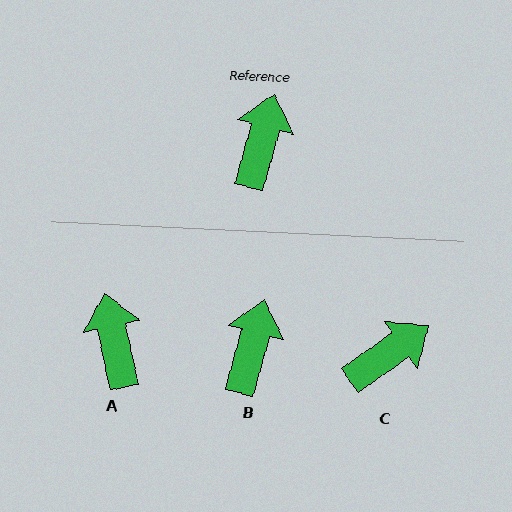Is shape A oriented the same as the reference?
No, it is off by about 27 degrees.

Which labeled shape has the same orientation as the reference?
B.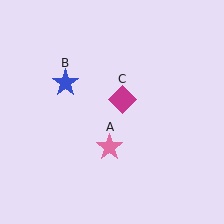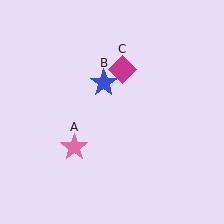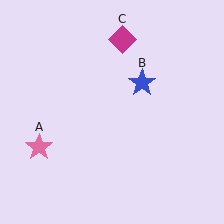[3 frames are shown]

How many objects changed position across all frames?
3 objects changed position: pink star (object A), blue star (object B), magenta diamond (object C).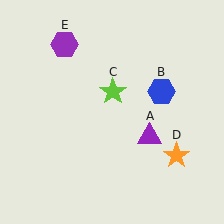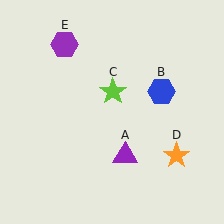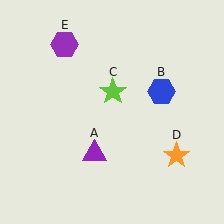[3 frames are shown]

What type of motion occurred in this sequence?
The purple triangle (object A) rotated clockwise around the center of the scene.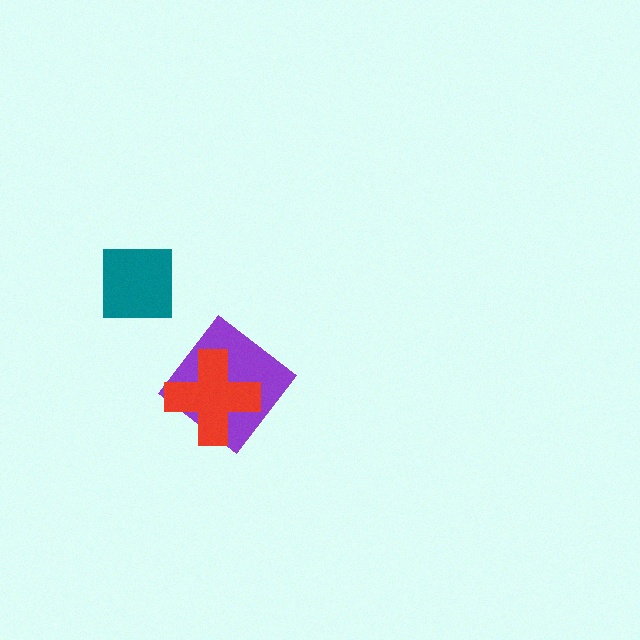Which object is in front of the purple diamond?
The red cross is in front of the purple diamond.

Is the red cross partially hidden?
No, no other shape covers it.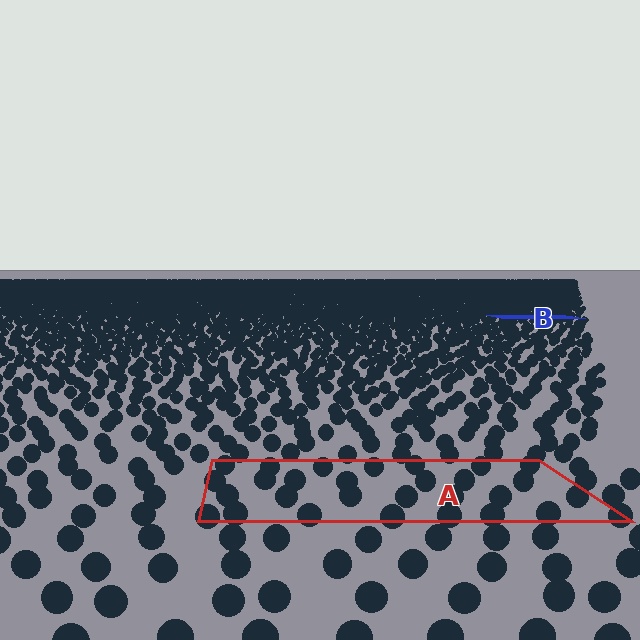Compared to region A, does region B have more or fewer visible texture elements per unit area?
Region B has more texture elements per unit area — they are packed more densely because it is farther away.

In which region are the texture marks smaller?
The texture marks are smaller in region B, because it is farther away.